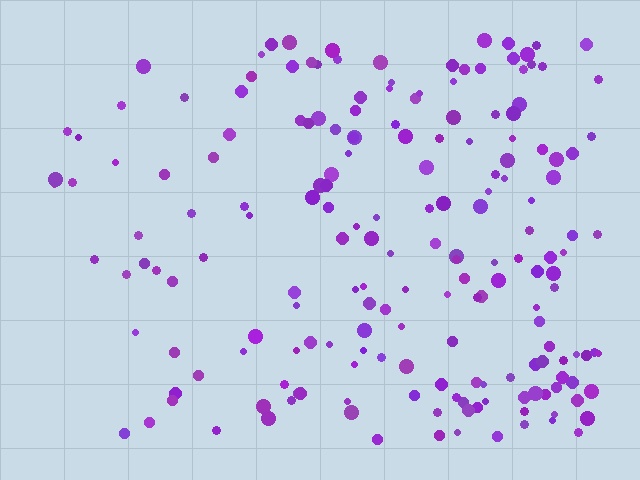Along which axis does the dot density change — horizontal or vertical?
Horizontal.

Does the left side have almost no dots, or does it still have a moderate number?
Still a moderate number, just noticeably fewer than the right.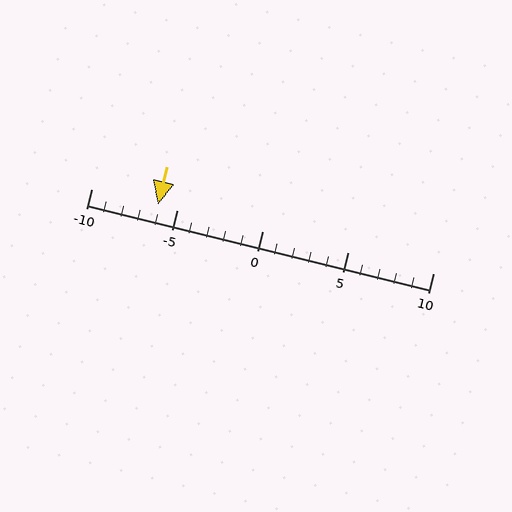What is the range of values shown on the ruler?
The ruler shows values from -10 to 10.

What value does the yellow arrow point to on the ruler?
The yellow arrow points to approximately -6.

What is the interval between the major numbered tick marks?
The major tick marks are spaced 5 units apart.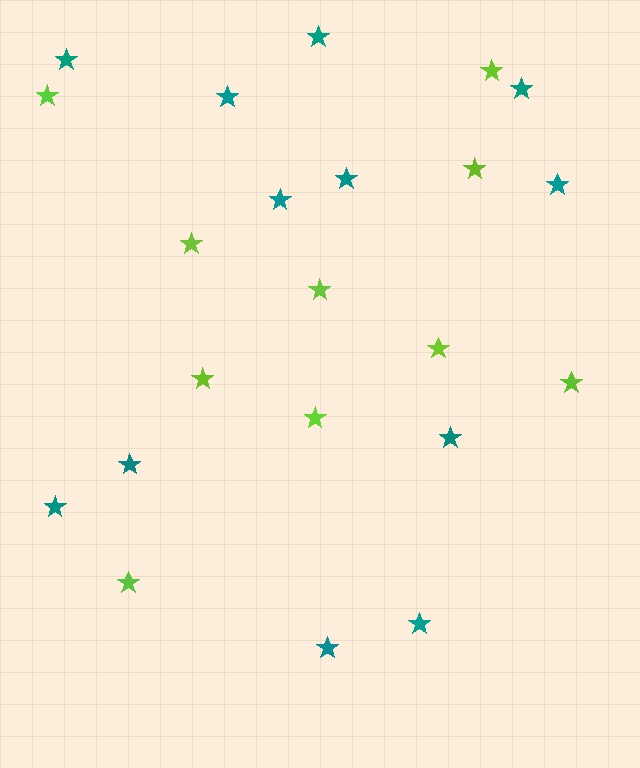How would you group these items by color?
There are 2 groups: one group of teal stars (12) and one group of lime stars (10).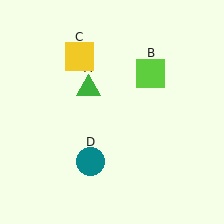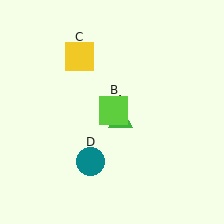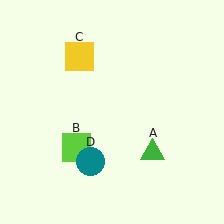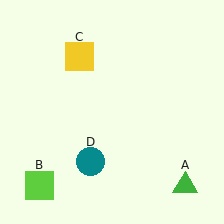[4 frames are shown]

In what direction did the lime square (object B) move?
The lime square (object B) moved down and to the left.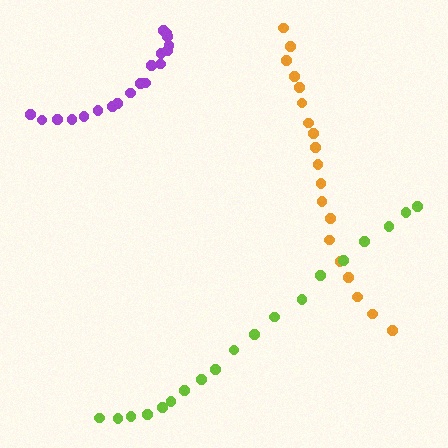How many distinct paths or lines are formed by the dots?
There are 3 distinct paths.